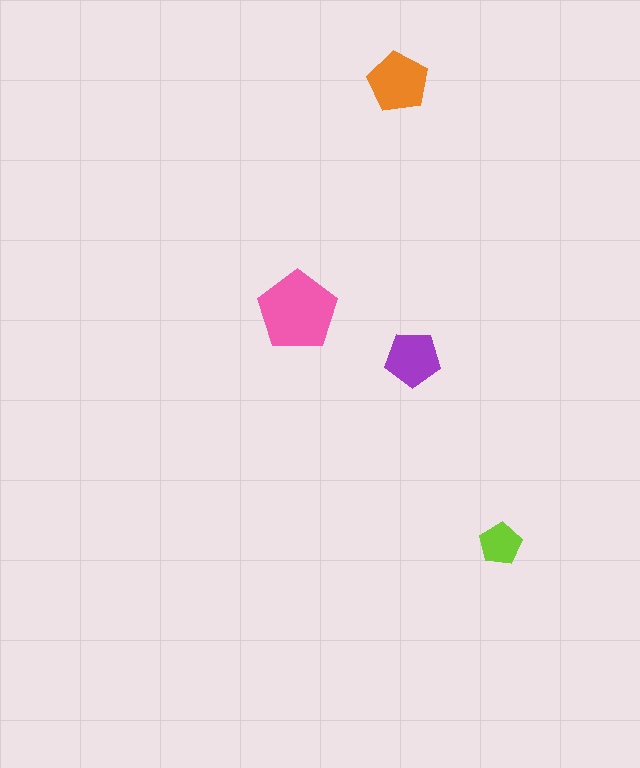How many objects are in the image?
There are 4 objects in the image.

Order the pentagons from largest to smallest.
the pink one, the orange one, the purple one, the lime one.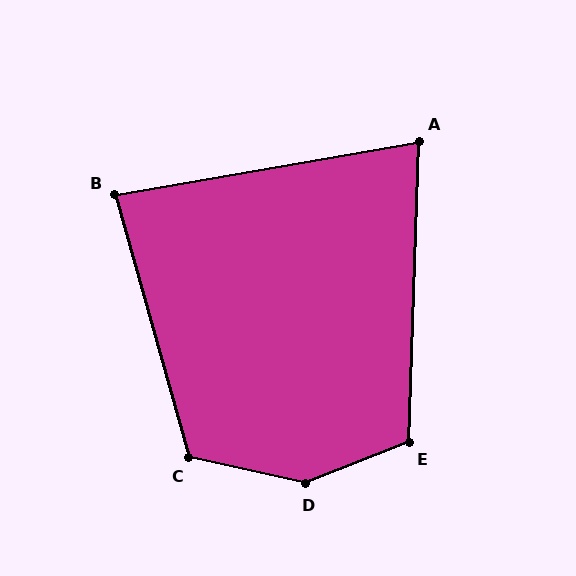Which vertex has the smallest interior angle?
A, at approximately 78 degrees.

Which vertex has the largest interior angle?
D, at approximately 146 degrees.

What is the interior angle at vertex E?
Approximately 114 degrees (obtuse).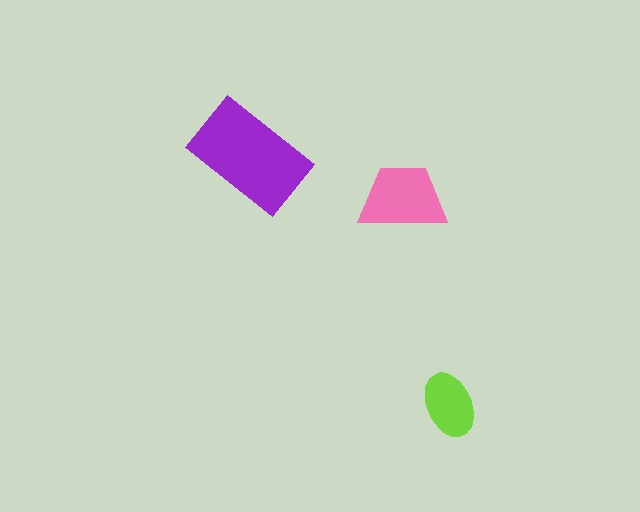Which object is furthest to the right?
The lime ellipse is rightmost.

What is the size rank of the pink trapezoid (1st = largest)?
2nd.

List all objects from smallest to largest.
The lime ellipse, the pink trapezoid, the purple rectangle.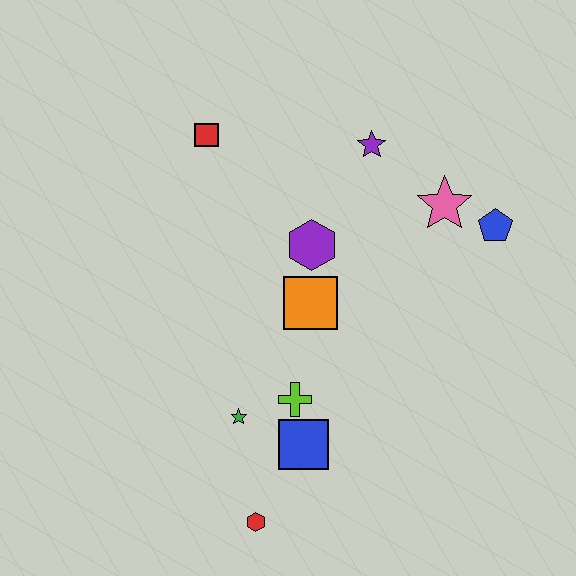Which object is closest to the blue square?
The lime cross is closest to the blue square.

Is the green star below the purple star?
Yes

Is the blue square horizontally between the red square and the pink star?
Yes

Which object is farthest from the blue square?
The red square is farthest from the blue square.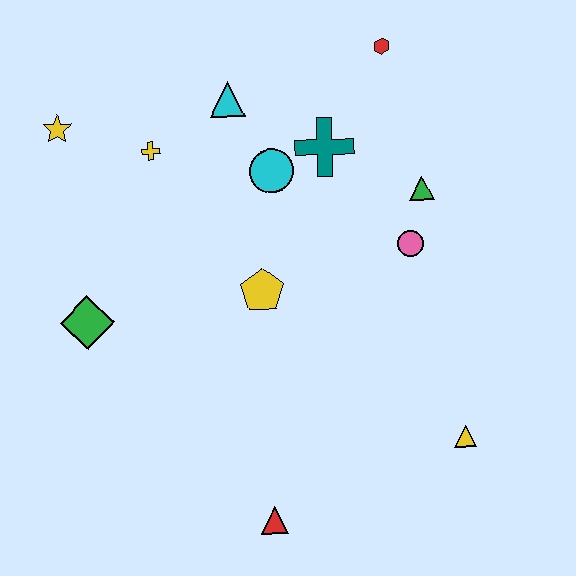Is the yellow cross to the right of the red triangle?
No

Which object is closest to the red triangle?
The yellow triangle is closest to the red triangle.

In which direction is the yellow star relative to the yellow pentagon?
The yellow star is to the left of the yellow pentagon.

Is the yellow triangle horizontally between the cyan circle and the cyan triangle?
No